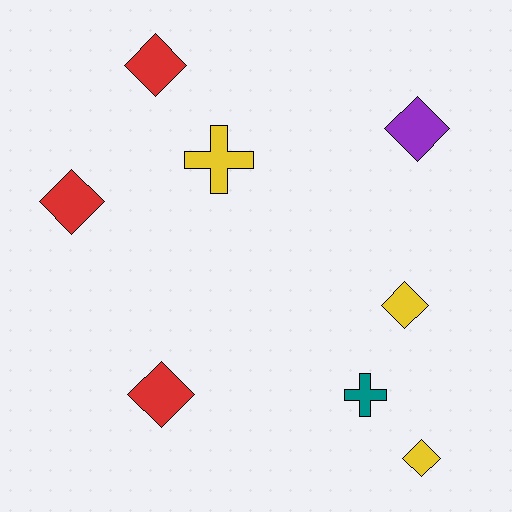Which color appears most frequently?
Red, with 3 objects.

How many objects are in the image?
There are 8 objects.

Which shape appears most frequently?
Diamond, with 6 objects.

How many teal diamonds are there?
There are no teal diamonds.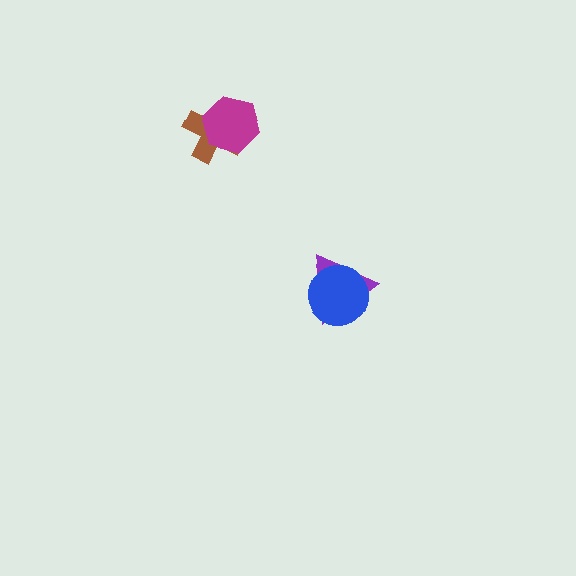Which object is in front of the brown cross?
The magenta hexagon is in front of the brown cross.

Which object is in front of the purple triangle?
The blue circle is in front of the purple triangle.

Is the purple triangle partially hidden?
Yes, it is partially covered by another shape.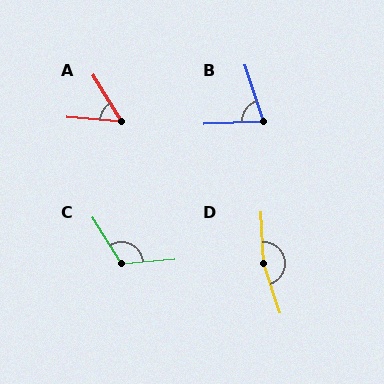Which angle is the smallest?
A, at approximately 54 degrees.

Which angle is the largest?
D, at approximately 164 degrees.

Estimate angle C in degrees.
Approximately 117 degrees.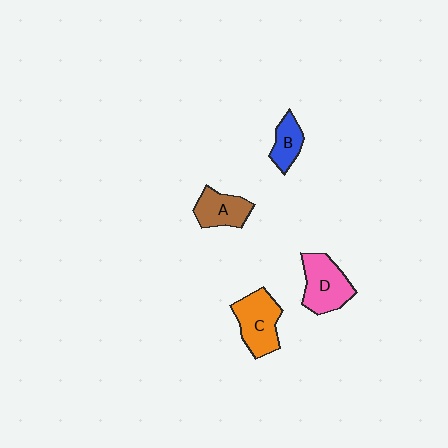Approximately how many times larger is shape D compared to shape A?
Approximately 1.3 times.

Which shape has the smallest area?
Shape B (blue).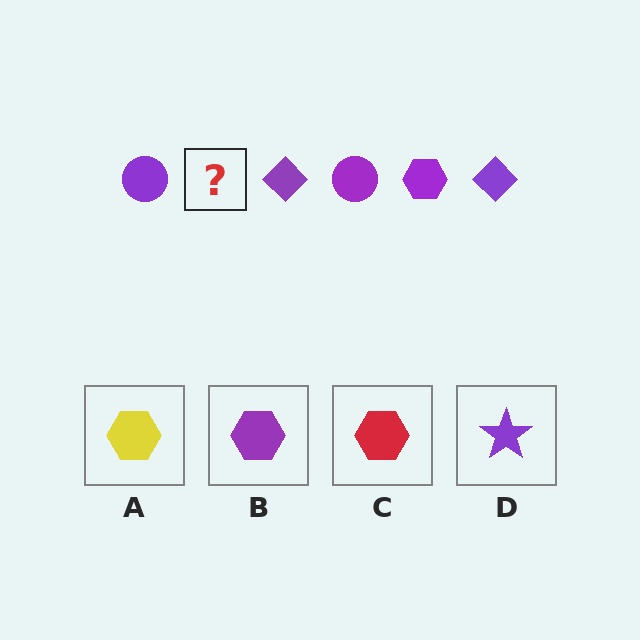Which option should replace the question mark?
Option B.